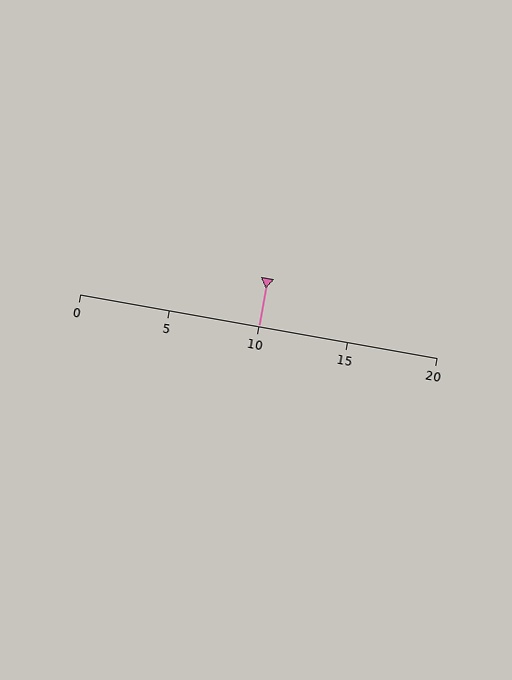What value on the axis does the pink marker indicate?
The marker indicates approximately 10.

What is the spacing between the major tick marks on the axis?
The major ticks are spaced 5 apart.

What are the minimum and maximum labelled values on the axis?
The axis runs from 0 to 20.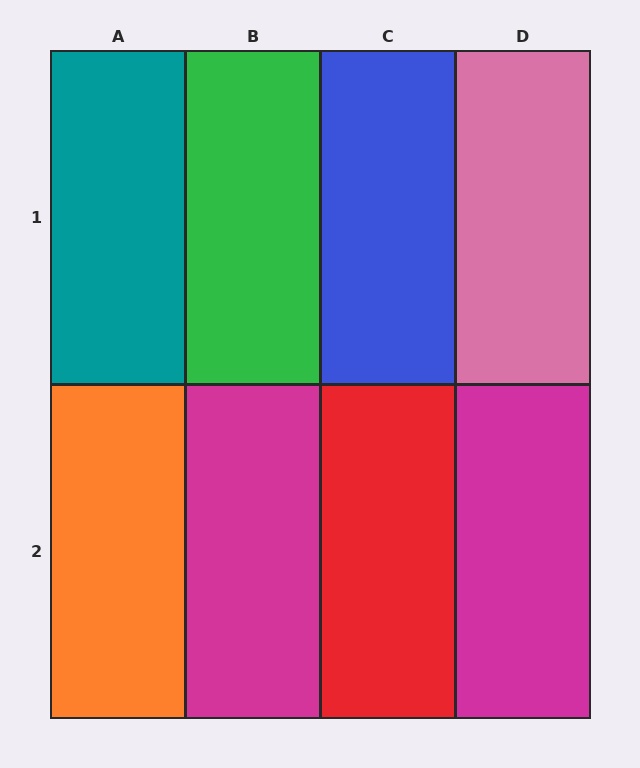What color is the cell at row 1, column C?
Blue.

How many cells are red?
1 cell is red.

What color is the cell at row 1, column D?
Pink.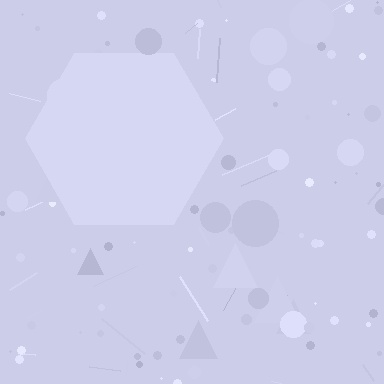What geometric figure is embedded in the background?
A hexagon is embedded in the background.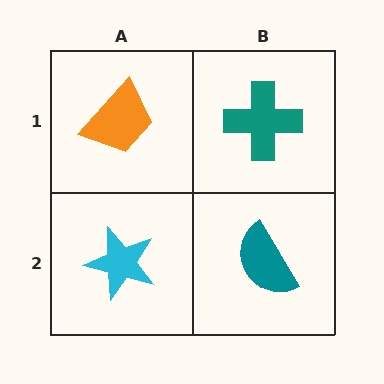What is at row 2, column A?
A cyan star.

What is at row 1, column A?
An orange trapezoid.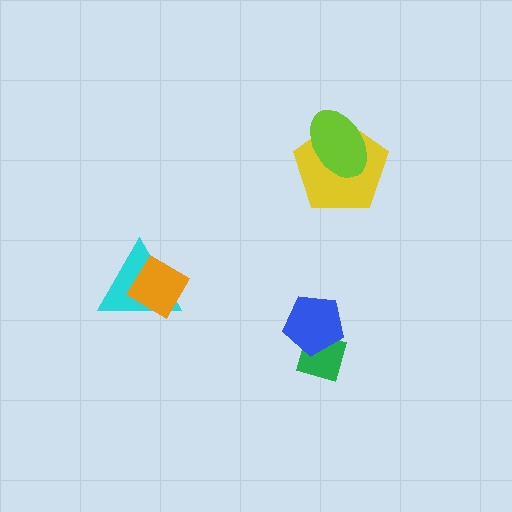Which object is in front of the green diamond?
The blue pentagon is in front of the green diamond.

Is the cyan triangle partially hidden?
Yes, it is partially covered by another shape.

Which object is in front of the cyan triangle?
The orange diamond is in front of the cyan triangle.